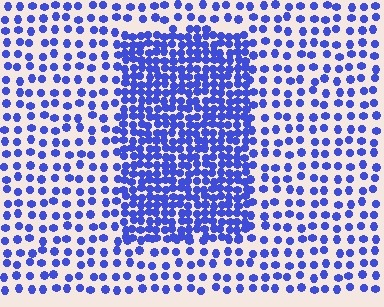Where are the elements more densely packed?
The elements are more densely packed inside the rectangle boundary.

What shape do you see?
I see a rectangle.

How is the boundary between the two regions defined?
The boundary is defined by a change in element density (approximately 2.3x ratio). All elements are the same color, size, and shape.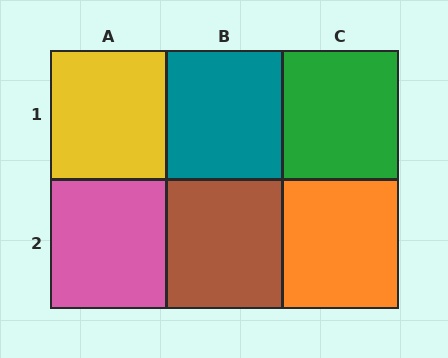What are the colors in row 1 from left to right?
Yellow, teal, green.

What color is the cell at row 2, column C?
Orange.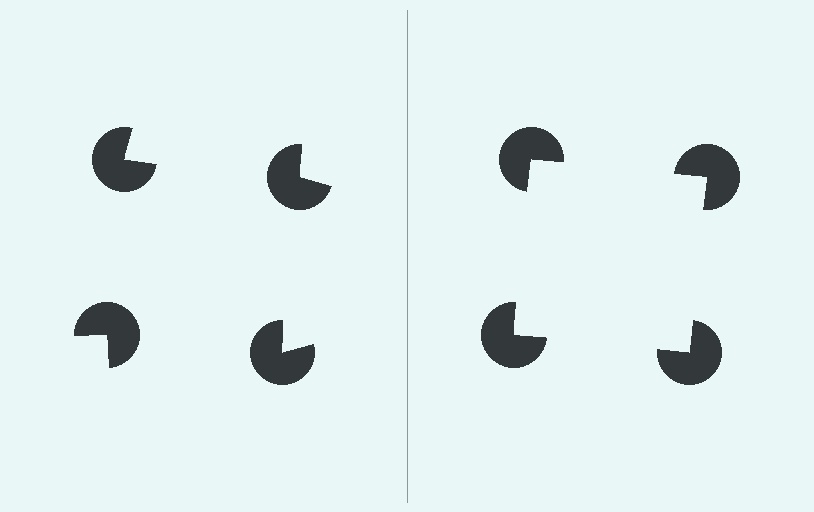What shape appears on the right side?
An illusory square.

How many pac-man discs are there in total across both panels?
8 — 4 on each side.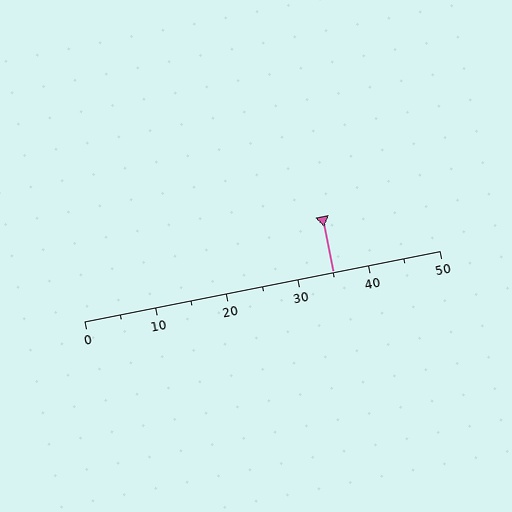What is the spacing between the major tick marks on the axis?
The major ticks are spaced 10 apart.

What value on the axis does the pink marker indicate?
The marker indicates approximately 35.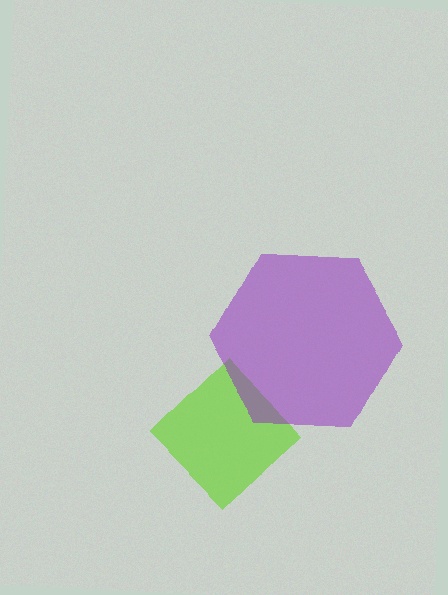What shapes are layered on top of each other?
The layered shapes are: a lime diamond, a purple hexagon.